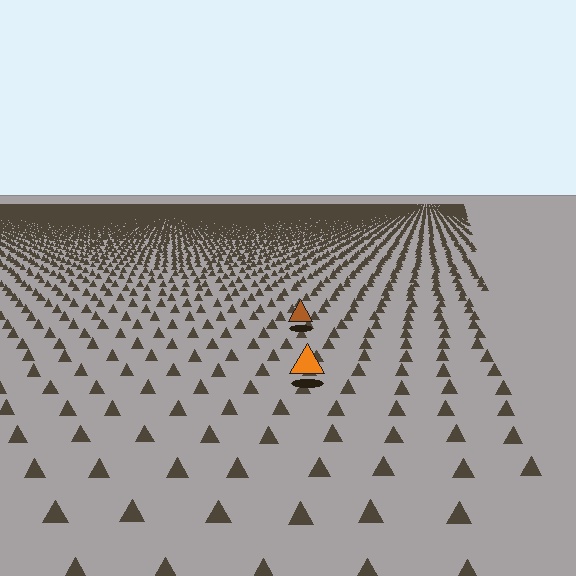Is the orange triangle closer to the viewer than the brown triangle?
Yes. The orange triangle is closer — you can tell from the texture gradient: the ground texture is coarser near it.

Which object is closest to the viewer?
The orange triangle is closest. The texture marks near it are larger and more spread out.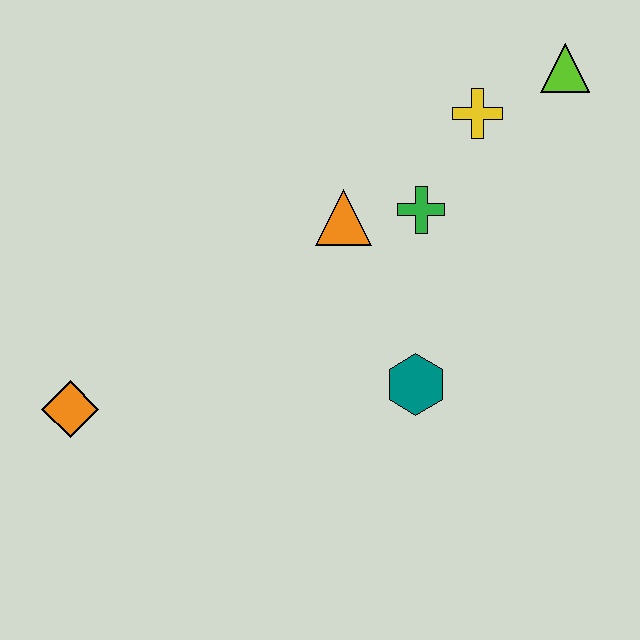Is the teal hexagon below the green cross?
Yes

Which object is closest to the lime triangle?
The yellow cross is closest to the lime triangle.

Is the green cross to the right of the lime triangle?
No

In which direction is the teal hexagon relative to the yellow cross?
The teal hexagon is below the yellow cross.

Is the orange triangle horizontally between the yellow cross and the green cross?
No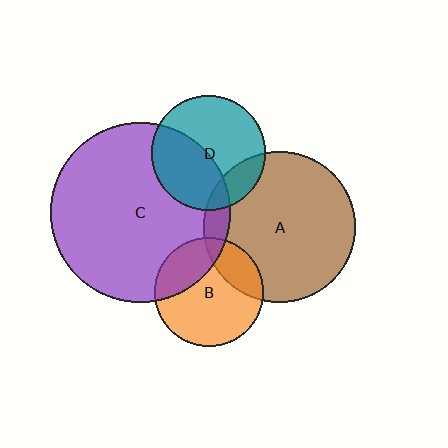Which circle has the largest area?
Circle C (purple).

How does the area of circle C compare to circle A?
Approximately 1.4 times.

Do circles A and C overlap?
Yes.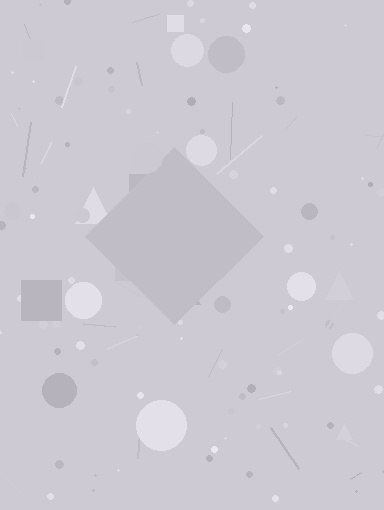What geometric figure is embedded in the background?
A diamond is embedded in the background.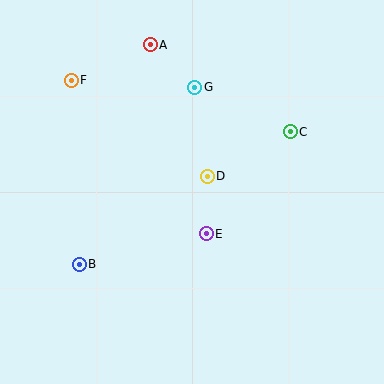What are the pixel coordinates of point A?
Point A is at (150, 45).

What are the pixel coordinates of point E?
Point E is at (206, 234).